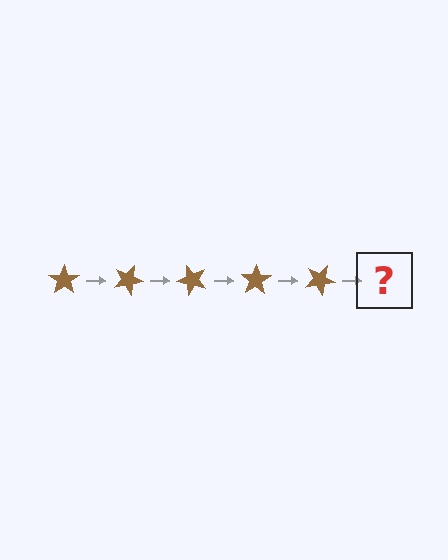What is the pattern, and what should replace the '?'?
The pattern is that the star rotates 25 degrees each step. The '?' should be a brown star rotated 125 degrees.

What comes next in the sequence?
The next element should be a brown star rotated 125 degrees.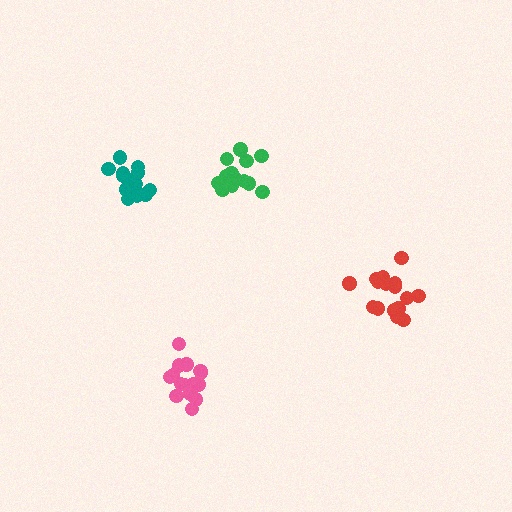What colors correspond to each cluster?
The clusters are colored: teal, red, green, pink.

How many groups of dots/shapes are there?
There are 4 groups.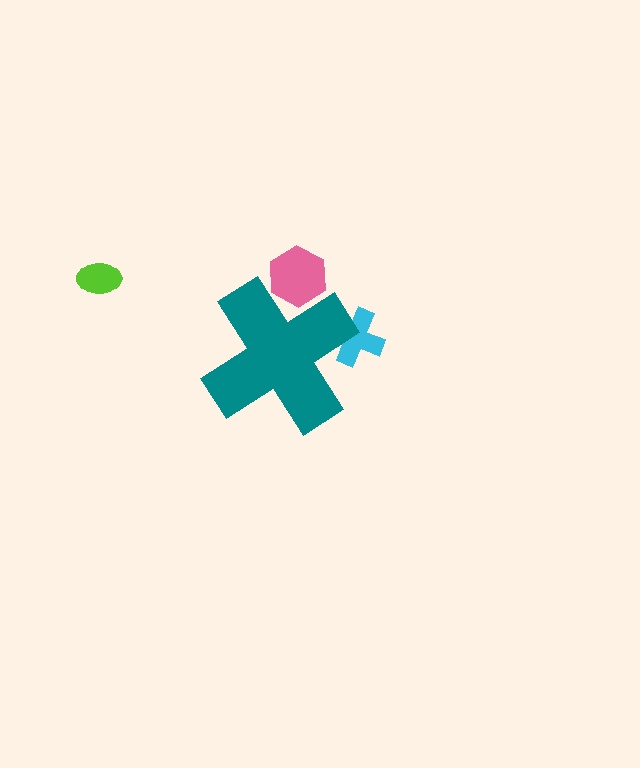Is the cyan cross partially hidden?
Yes, the cyan cross is partially hidden behind the teal cross.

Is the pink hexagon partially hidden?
Yes, the pink hexagon is partially hidden behind the teal cross.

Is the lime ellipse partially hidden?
No, the lime ellipse is fully visible.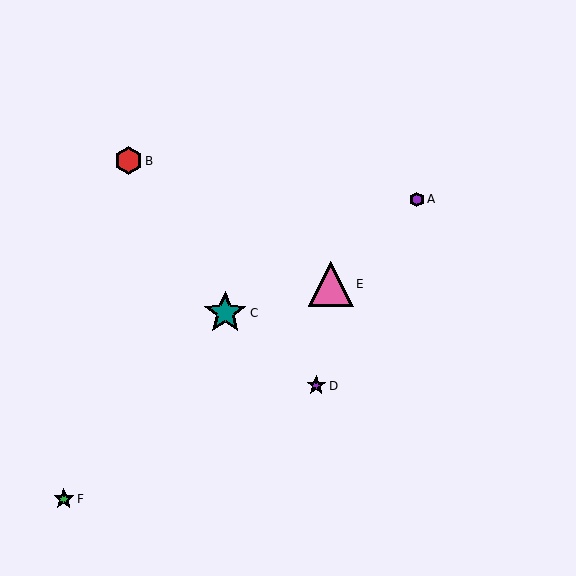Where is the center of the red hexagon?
The center of the red hexagon is at (128, 161).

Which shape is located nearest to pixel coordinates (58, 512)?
The green star (labeled F) at (64, 499) is nearest to that location.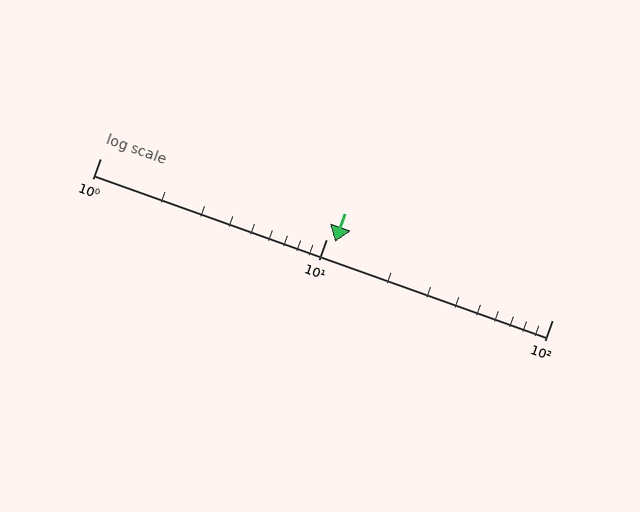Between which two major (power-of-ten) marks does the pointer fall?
The pointer is between 10 and 100.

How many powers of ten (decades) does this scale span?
The scale spans 2 decades, from 1 to 100.